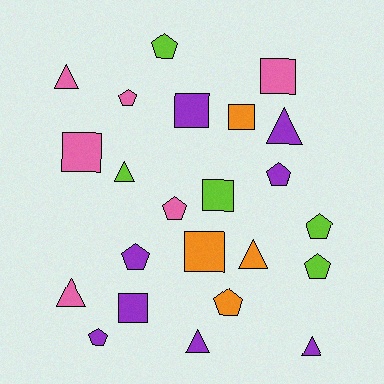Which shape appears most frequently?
Pentagon, with 9 objects.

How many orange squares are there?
There are 2 orange squares.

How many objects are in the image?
There are 23 objects.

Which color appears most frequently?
Purple, with 8 objects.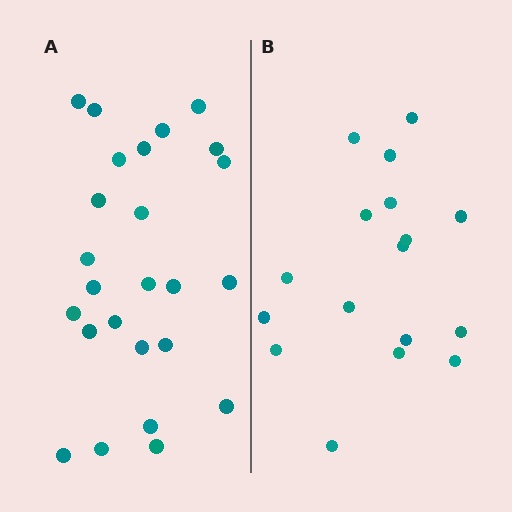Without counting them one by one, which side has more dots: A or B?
Region A (the left region) has more dots.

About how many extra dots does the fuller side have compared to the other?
Region A has roughly 8 or so more dots than region B.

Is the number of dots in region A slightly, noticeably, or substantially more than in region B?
Region A has substantially more. The ratio is roughly 1.5 to 1.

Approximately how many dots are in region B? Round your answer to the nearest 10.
About 20 dots. (The exact count is 17, which rounds to 20.)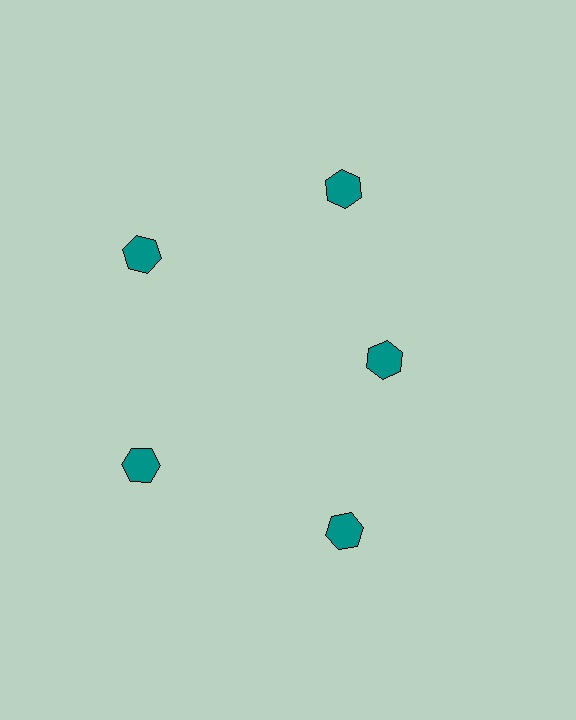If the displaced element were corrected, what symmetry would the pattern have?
It would have 5-fold rotational symmetry — the pattern would map onto itself every 72 degrees.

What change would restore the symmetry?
The symmetry would be restored by moving it outward, back onto the ring so that all 5 hexagons sit at equal angles and equal distance from the center.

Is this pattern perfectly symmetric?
No. The 5 teal hexagons are arranged in a ring, but one element near the 3 o'clock position is pulled inward toward the center, breaking the 5-fold rotational symmetry.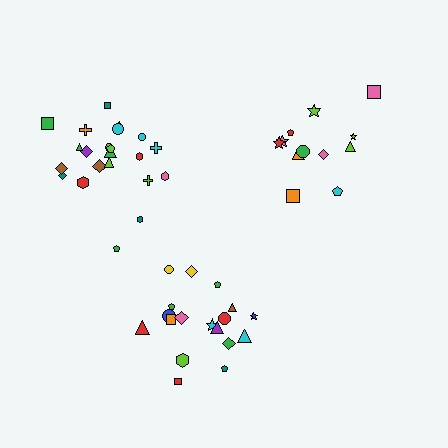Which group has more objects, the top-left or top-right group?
The top-left group.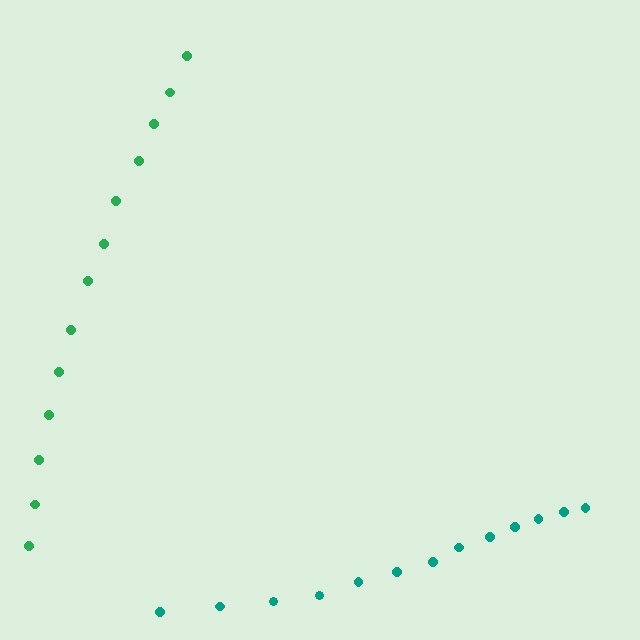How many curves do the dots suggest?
There are 2 distinct paths.